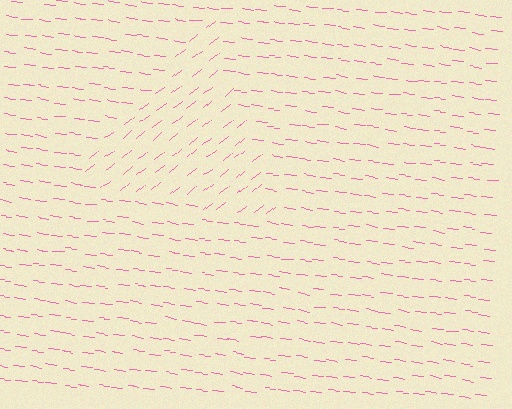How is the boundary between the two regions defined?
The boundary is defined purely by a change in line orientation (approximately 45 degrees difference). All lines are the same color and thickness.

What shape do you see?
I see a triangle.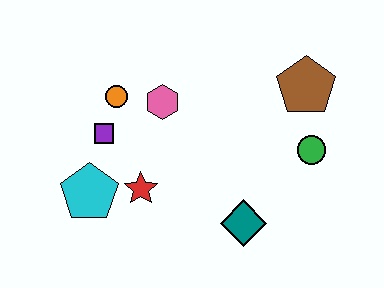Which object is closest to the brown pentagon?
The green circle is closest to the brown pentagon.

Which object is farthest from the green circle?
The cyan pentagon is farthest from the green circle.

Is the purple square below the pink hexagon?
Yes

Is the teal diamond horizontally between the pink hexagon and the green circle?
Yes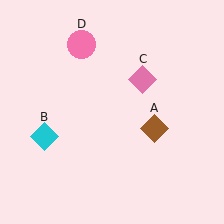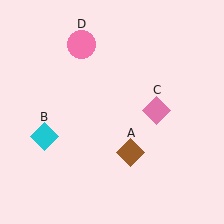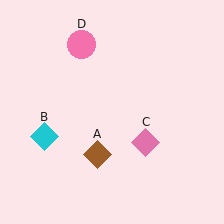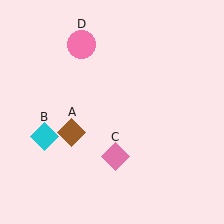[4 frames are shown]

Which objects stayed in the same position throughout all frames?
Cyan diamond (object B) and pink circle (object D) remained stationary.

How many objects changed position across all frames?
2 objects changed position: brown diamond (object A), pink diamond (object C).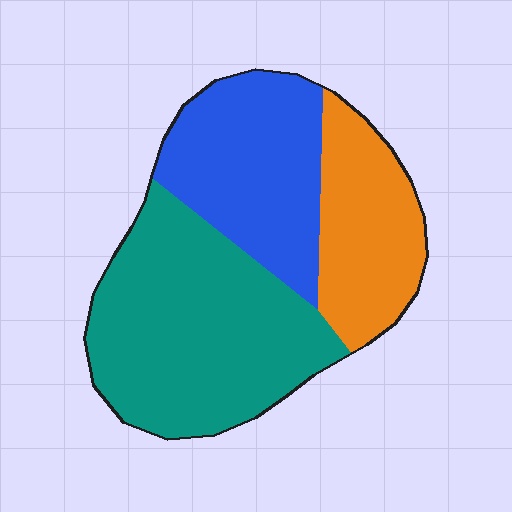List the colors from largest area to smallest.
From largest to smallest: teal, blue, orange.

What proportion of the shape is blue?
Blue covers 30% of the shape.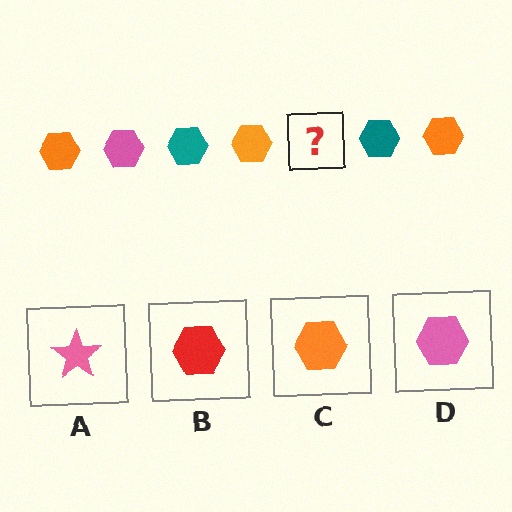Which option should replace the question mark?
Option D.